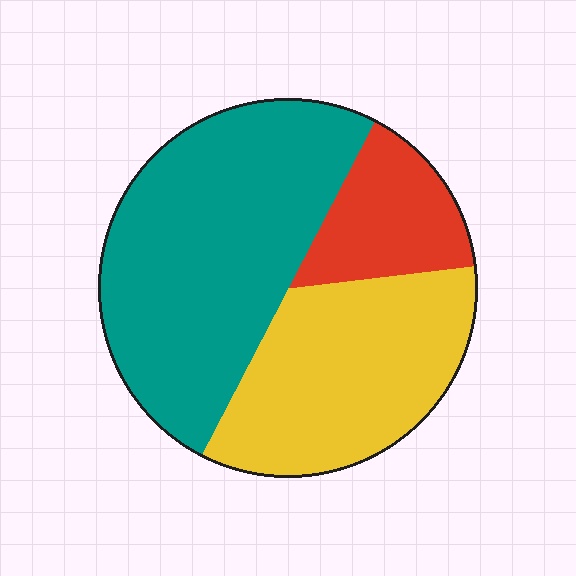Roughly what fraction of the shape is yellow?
Yellow takes up about one third (1/3) of the shape.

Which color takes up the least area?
Red, at roughly 15%.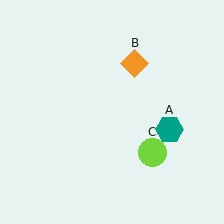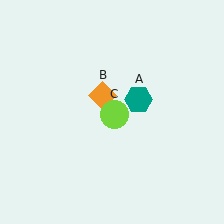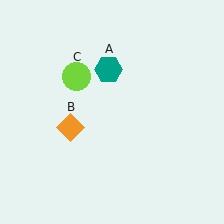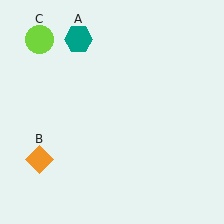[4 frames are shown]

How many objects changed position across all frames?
3 objects changed position: teal hexagon (object A), orange diamond (object B), lime circle (object C).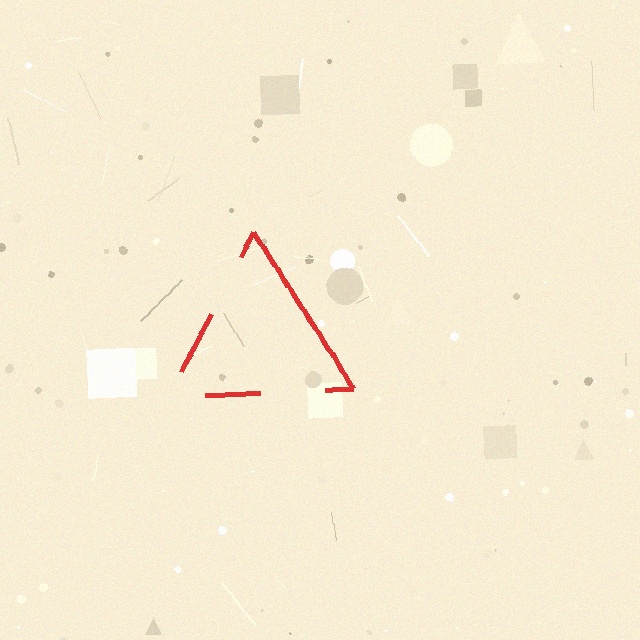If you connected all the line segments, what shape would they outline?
They would outline a triangle.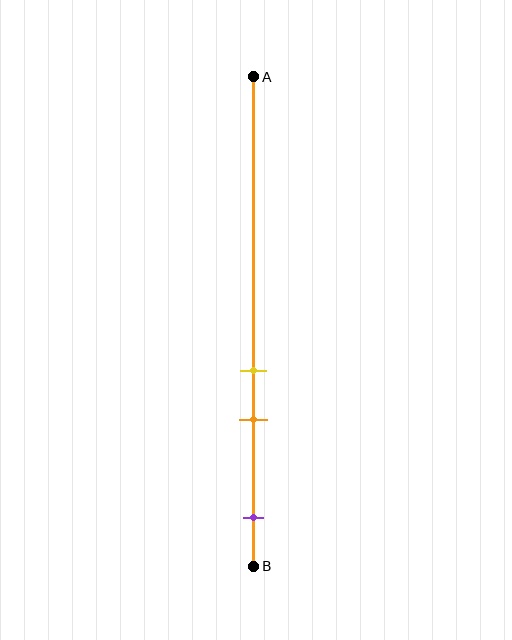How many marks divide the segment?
There are 3 marks dividing the segment.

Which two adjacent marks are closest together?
The yellow and orange marks are the closest adjacent pair.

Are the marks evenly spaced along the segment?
No, the marks are not evenly spaced.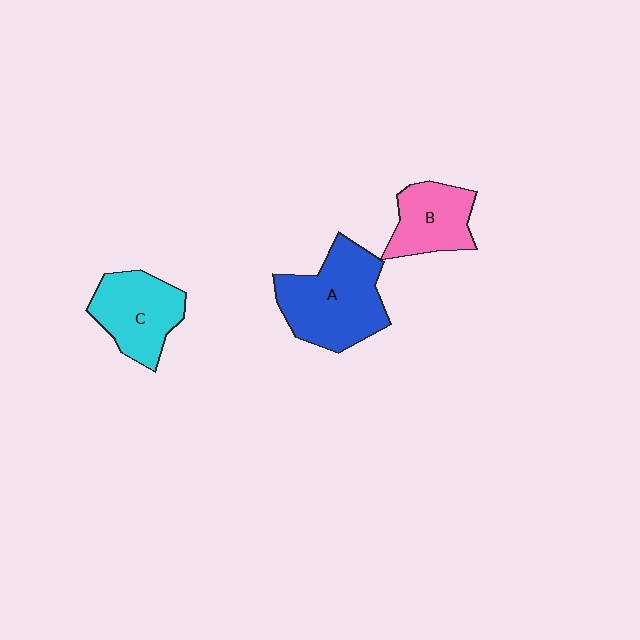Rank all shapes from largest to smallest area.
From largest to smallest: A (blue), C (cyan), B (pink).